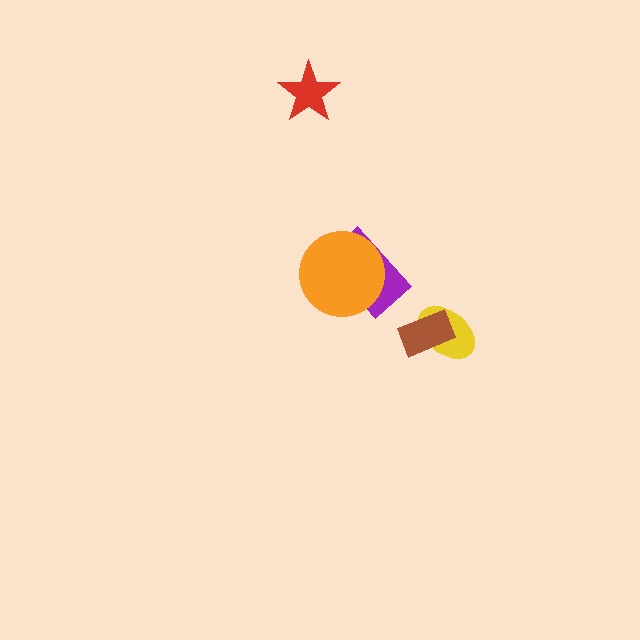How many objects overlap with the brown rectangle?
1 object overlaps with the brown rectangle.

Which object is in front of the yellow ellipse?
The brown rectangle is in front of the yellow ellipse.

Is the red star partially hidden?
No, no other shape covers it.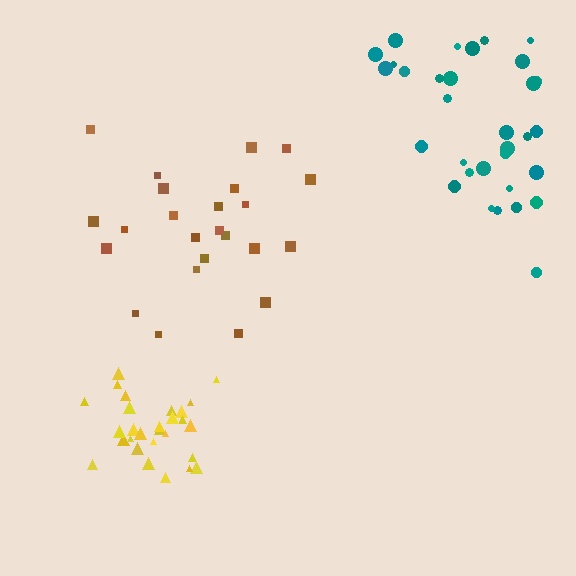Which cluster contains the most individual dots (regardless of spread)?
Teal (32).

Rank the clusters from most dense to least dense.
yellow, teal, brown.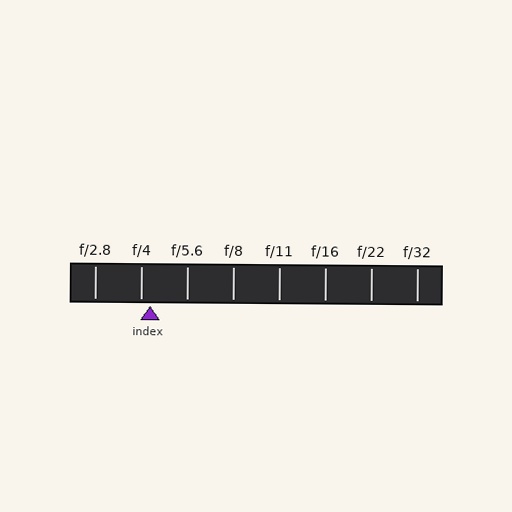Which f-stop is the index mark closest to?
The index mark is closest to f/4.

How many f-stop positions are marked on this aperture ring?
There are 8 f-stop positions marked.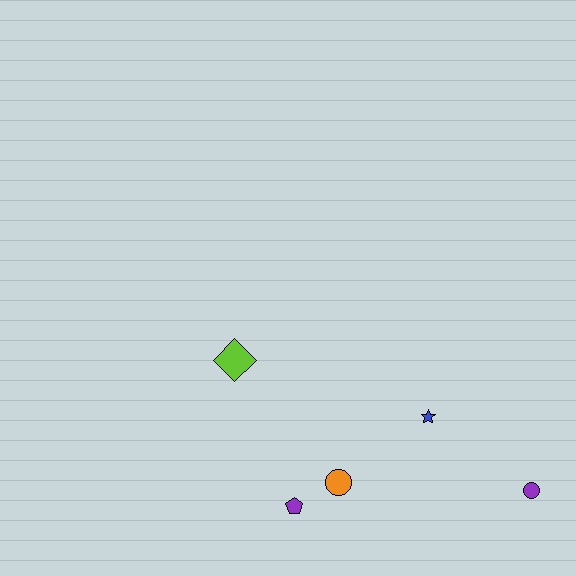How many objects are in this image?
There are 5 objects.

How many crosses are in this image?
There are no crosses.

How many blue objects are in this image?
There is 1 blue object.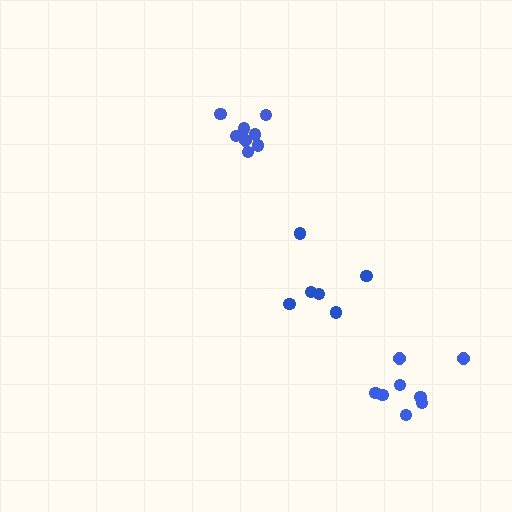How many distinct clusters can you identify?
There are 3 distinct clusters.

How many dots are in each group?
Group 1: 8 dots, Group 2: 8 dots, Group 3: 6 dots (22 total).